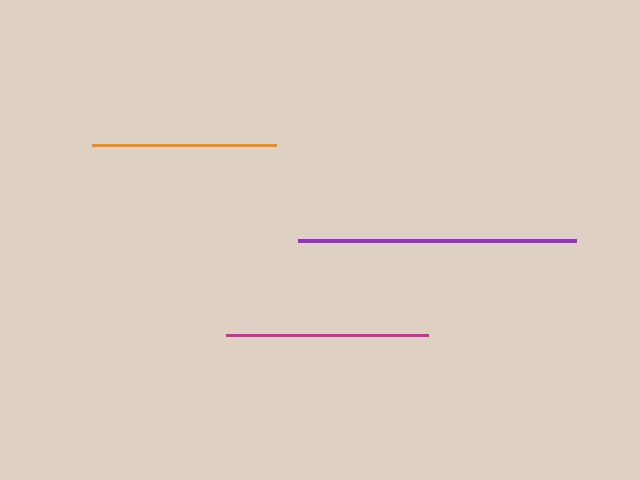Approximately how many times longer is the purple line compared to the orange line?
The purple line is approximately 1.5 times the length of the orange line.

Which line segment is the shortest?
The orange line is the shortest at approximately 184 pixels.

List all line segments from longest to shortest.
From longest to shortest: purple, magenta, orange.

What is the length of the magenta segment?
The magenta segment is approximately 202 pixels long.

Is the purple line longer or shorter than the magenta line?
The purple line is longer than the magenta line.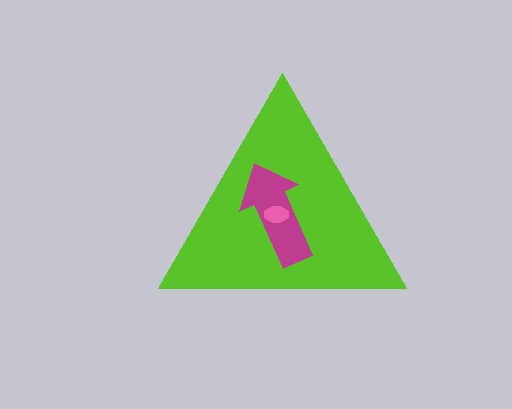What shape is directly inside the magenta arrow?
The pink ellipse.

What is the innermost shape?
The pink ellipse.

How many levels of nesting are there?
3.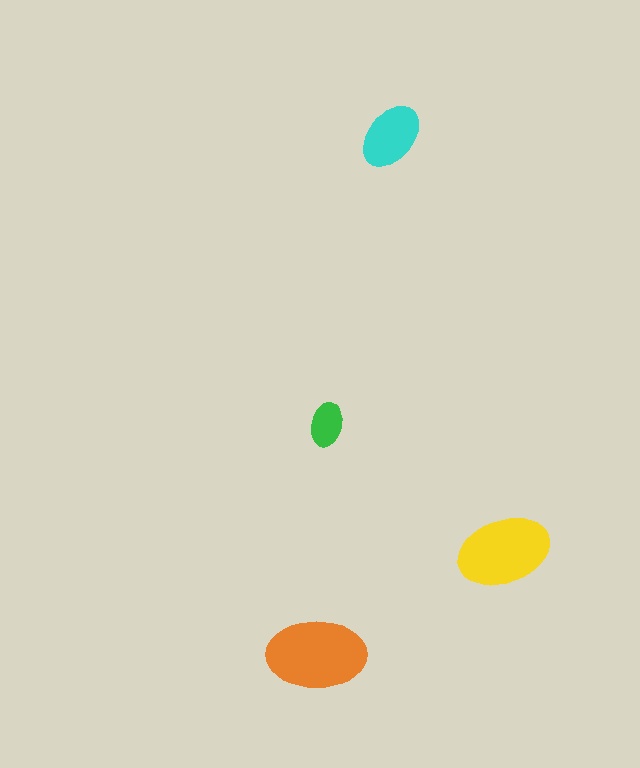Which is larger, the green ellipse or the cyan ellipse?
The cyan one.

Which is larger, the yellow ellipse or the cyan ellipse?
The yellow one.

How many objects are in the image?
There are 4 objects in the image.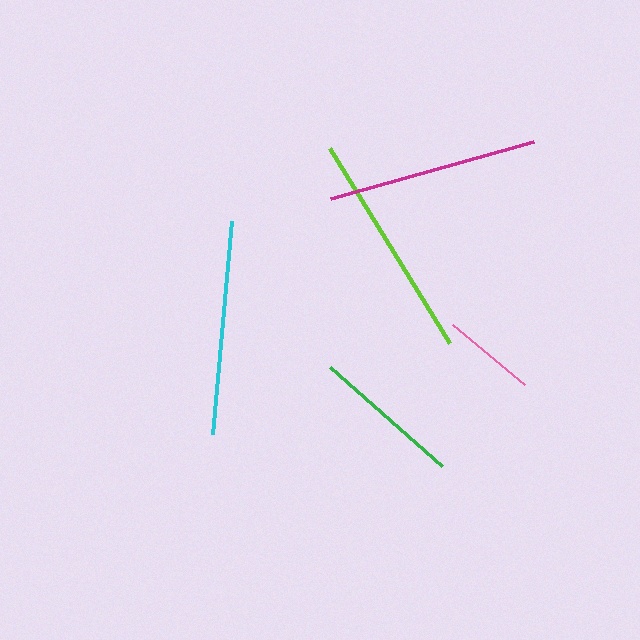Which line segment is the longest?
The lime line is the longest at approximately 228 pixels.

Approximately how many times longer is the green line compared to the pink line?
The green line is approximately 1.6 times the length of the pink line.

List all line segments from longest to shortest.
From longest to shortest: lime, cyan, magenta, green, pink.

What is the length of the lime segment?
The lime segment is approximately 228 pixels long.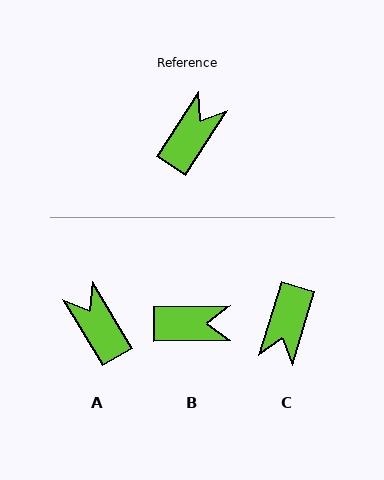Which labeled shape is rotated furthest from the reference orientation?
C, about 164 degrees away.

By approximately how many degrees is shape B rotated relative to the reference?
Approximately 56 degrees clockwise.